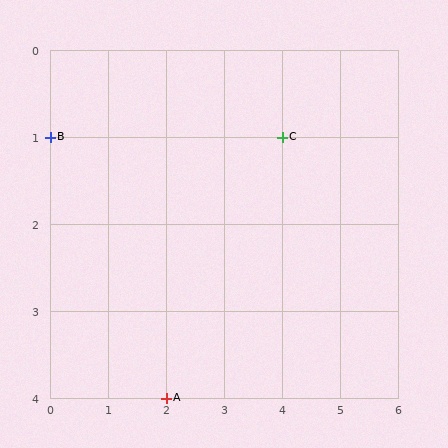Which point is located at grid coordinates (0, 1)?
Point B is at (0, 1).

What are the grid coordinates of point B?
Point B is at grid coordinates (0, 1).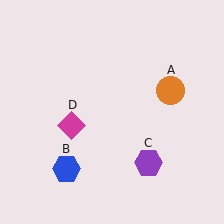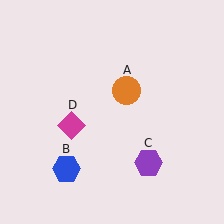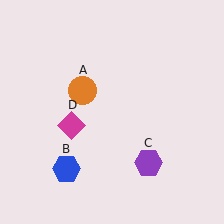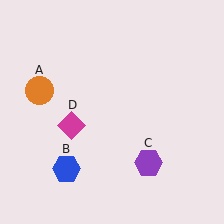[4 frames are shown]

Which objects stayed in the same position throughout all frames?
Blue hexagon (object B) and purple hexagon (object C) and magenta diamond (object D) remained stationary.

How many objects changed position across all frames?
1 object changed position: orange circle (object A).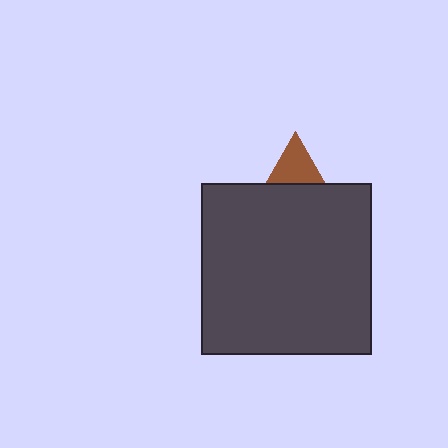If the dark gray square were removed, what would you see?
You would see the complete brown triangle.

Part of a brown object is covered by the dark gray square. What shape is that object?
It is a triangle.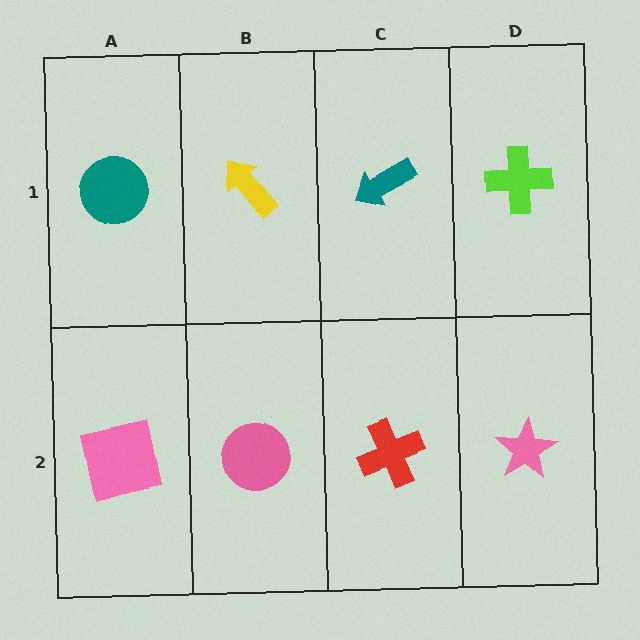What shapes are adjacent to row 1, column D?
A pink star (row 2, column D), a teal arrow (row 1, column C).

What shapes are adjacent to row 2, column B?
A yellow arrow (row 1, column B), a pink square (row 2, column A), a red cross (row 2, column C).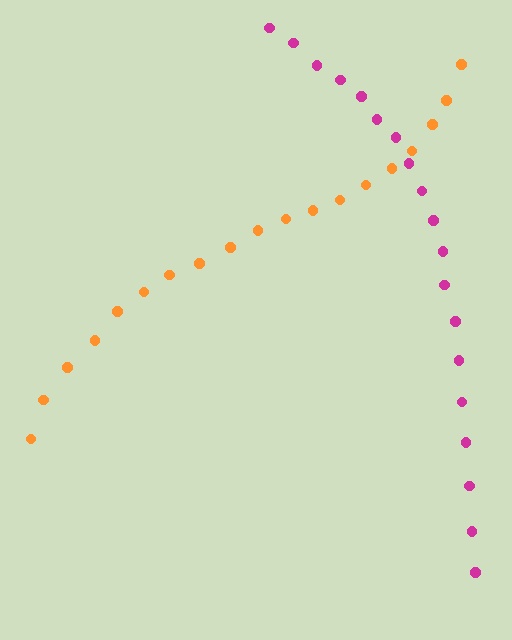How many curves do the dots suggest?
There are 2 distinct paths.